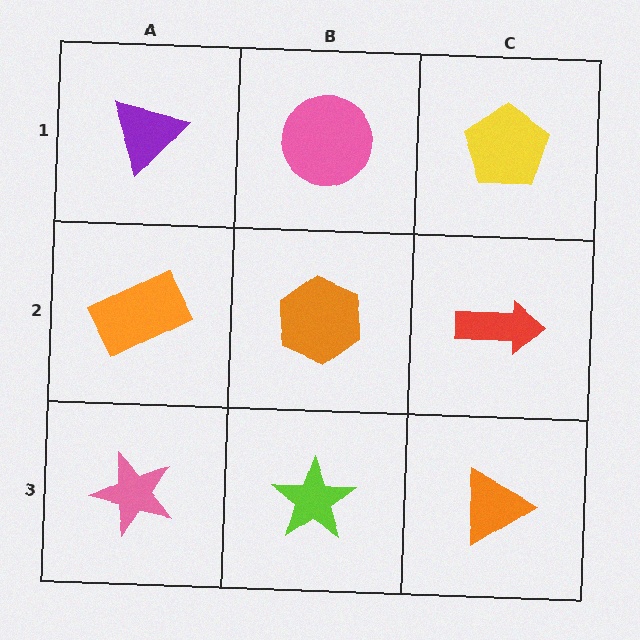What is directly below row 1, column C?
A red arrow.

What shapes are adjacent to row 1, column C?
A red arrow (row 2, column C), a pink circle (row 1, column B).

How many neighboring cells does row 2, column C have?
3.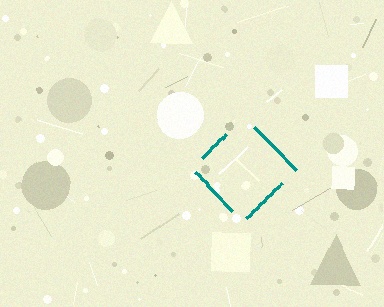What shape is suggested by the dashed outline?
The dashed outline suggests a diamond.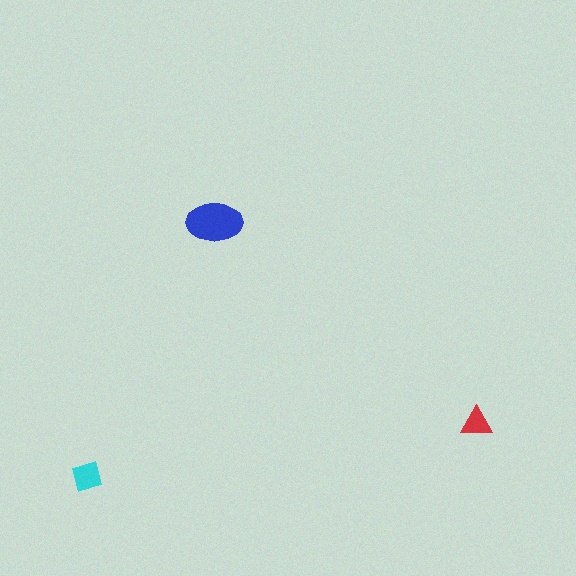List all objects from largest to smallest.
The blue ellipse, the cyan diamond, the red triangle.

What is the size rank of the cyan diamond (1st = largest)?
2nd.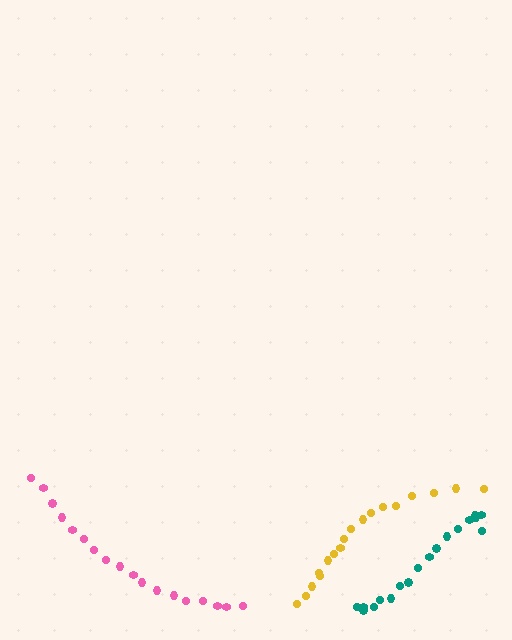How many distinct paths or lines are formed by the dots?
There are 3 distinct paths.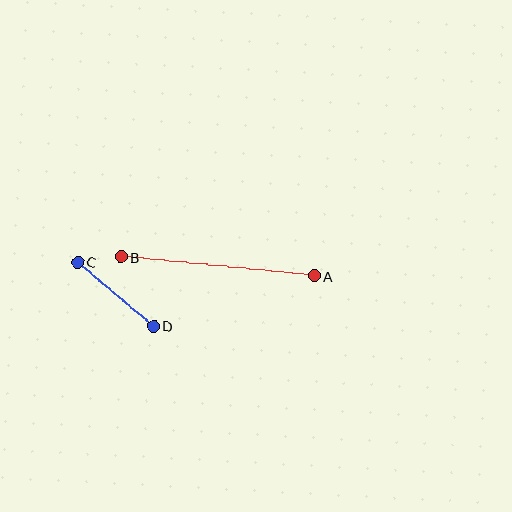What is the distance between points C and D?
The distance is approximately 99 pixels.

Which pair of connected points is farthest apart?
Points A and B are farthest apart.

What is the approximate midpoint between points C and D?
The midpoint is at approximately (115, 294) pixels.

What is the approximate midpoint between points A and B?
The midpoint is at approximately (218, 266) pixels.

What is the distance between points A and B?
The distance is approximately 194 pixels.